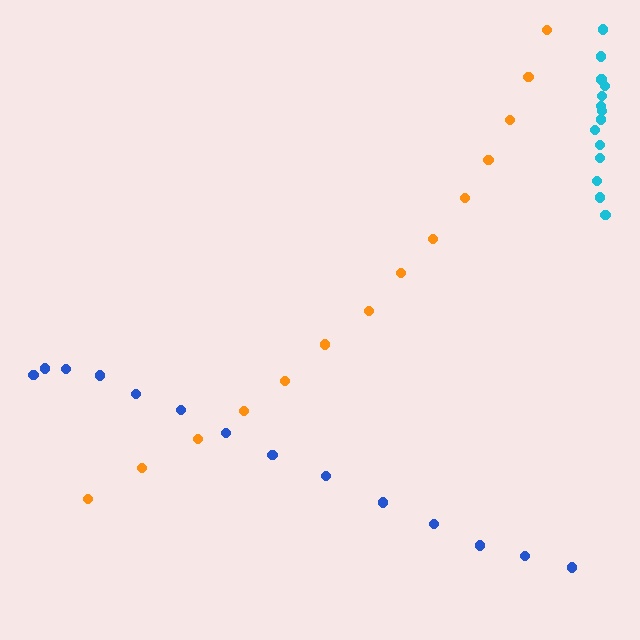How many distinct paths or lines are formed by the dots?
There are 3 distinct paths.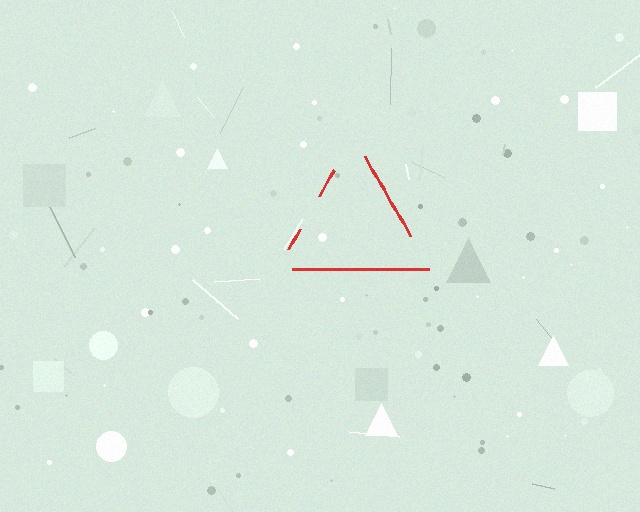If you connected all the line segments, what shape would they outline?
They would outline a triangle.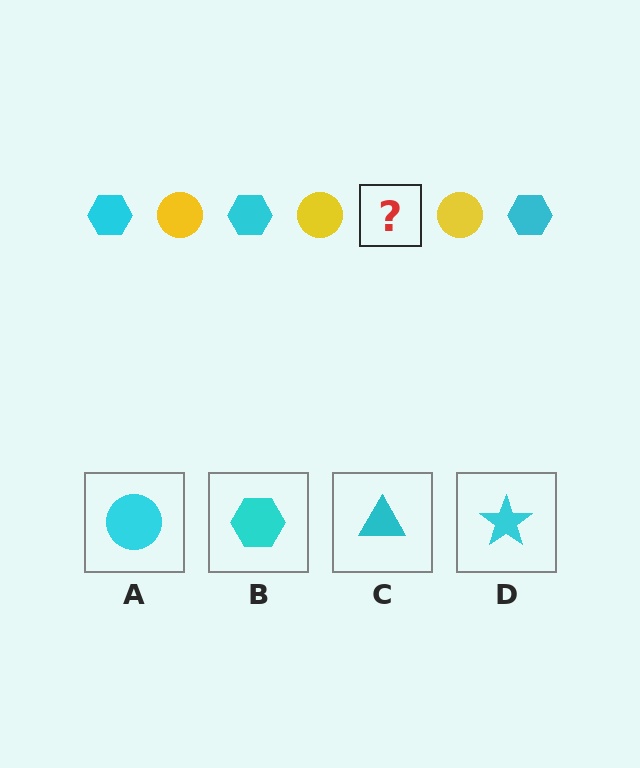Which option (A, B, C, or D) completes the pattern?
B.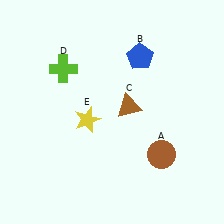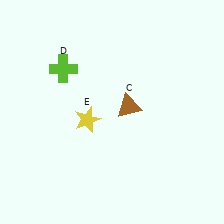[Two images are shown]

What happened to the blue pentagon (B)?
The blue pentagon (B) was removed in Image 2. It was in the top-right area of Image 1.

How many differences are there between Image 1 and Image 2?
There are 2 differences between the two images.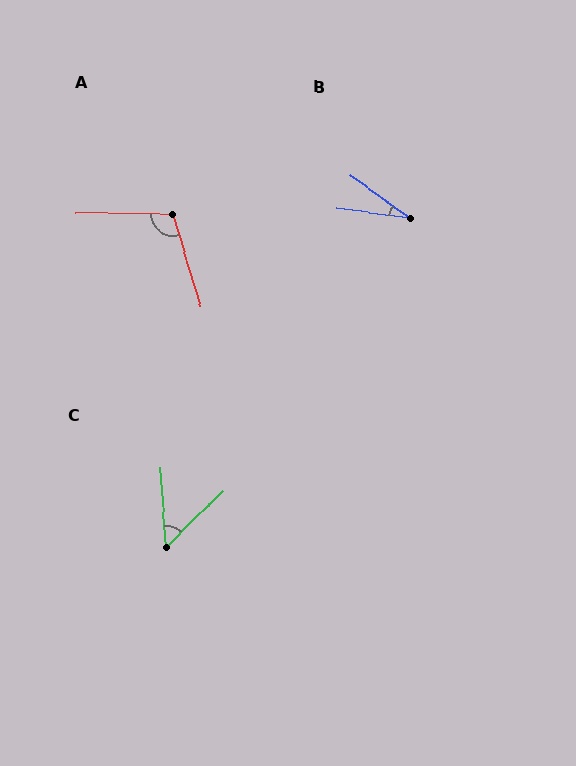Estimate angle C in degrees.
Approximately 49 degrees.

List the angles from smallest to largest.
B (28°), C (49°), A (107°).